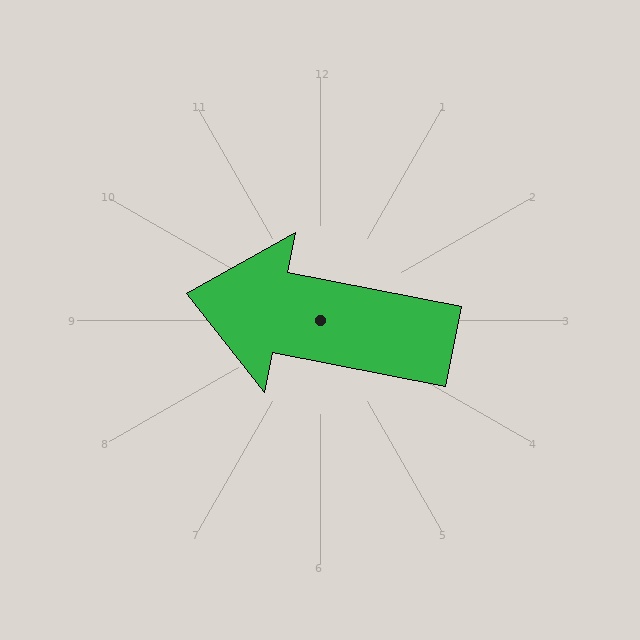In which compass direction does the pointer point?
West.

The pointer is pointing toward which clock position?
Roughly 9 o'clock.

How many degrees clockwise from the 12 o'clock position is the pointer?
Approximately 281 degrees.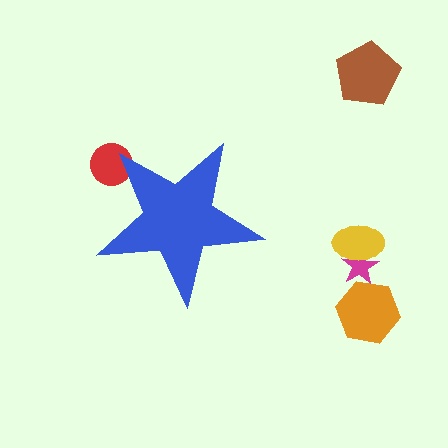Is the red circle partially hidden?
Yes, the red circle is partially hidden behind the blue star.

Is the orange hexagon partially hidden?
No, the orange hexagon is fully visible.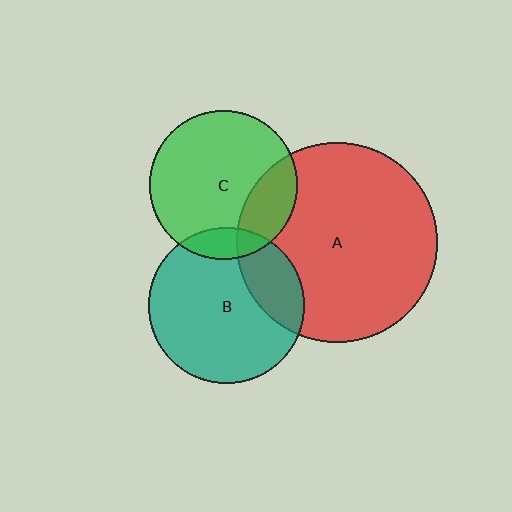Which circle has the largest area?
Circle A (red).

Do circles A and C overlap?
Yes.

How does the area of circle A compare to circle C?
Approximately 1.8 times.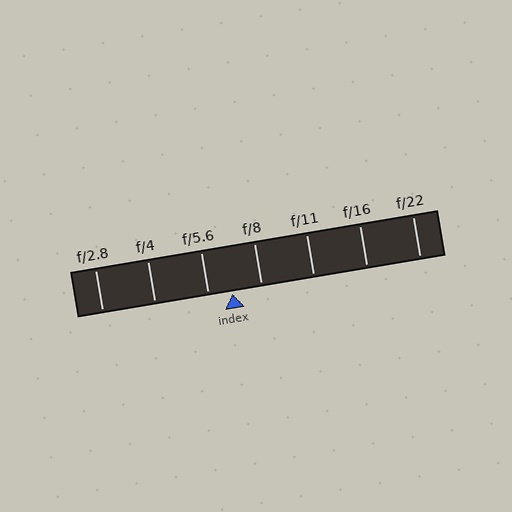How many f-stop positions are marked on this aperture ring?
There are 7 f-stop positions marked.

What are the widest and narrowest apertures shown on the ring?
The widest aperture shown is f/2.8 and the narrowest is f/22.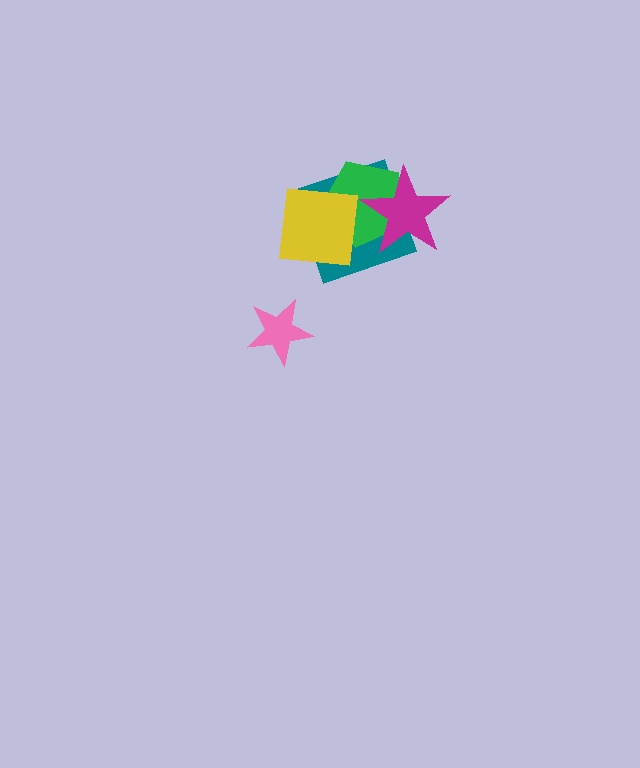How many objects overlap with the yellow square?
2 objects overlap with the yellow square.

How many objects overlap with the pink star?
0 objects overlap with the pink star.